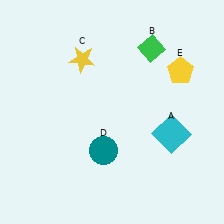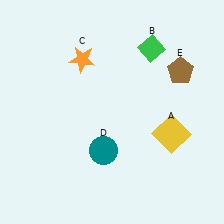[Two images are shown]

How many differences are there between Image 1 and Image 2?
There are 3 differences between the two images.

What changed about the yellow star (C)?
In Image 1, C is yellow. In Image 2, it changed to orange.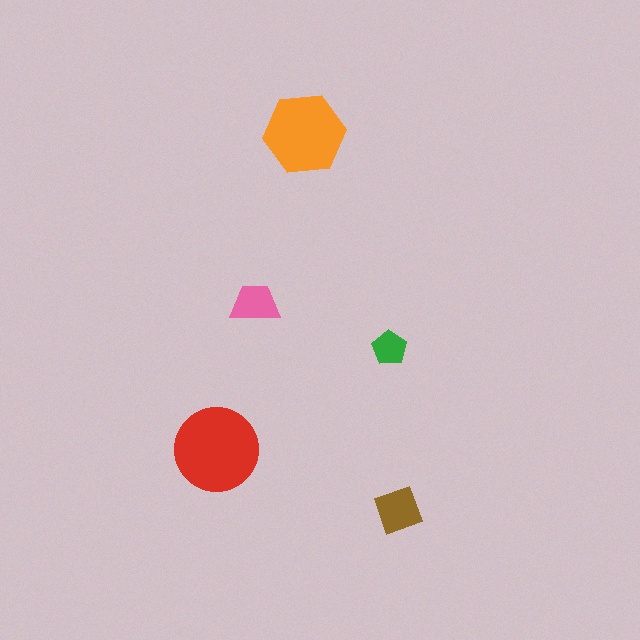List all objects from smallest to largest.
The green pentagon, the pink trapezoid, the brown square, the orange hexagon, the red circle.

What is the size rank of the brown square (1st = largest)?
3rd.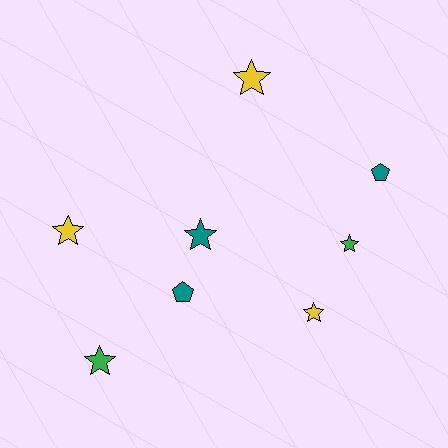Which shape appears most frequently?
Star, with 6 objects.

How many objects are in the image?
There are 8 objects.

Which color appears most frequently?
Teal, with 3 objects.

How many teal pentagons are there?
There are 2 teal pentagons.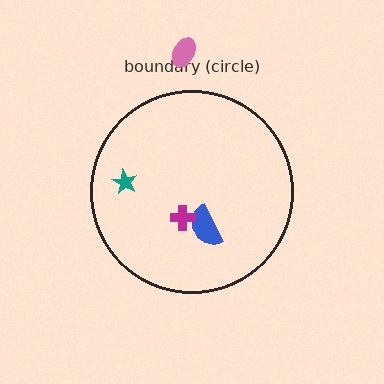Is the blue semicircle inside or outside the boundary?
Inside.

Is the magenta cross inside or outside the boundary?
Inside.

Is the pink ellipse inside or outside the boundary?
Outside.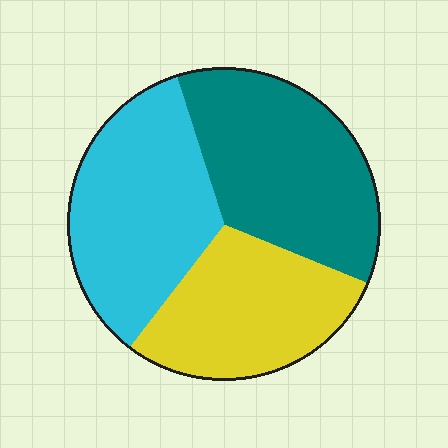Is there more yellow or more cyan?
Cyan.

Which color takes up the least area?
Yellow, at roughly 30%.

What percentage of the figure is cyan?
Cyan takes up about one third (1/3) of the figure.